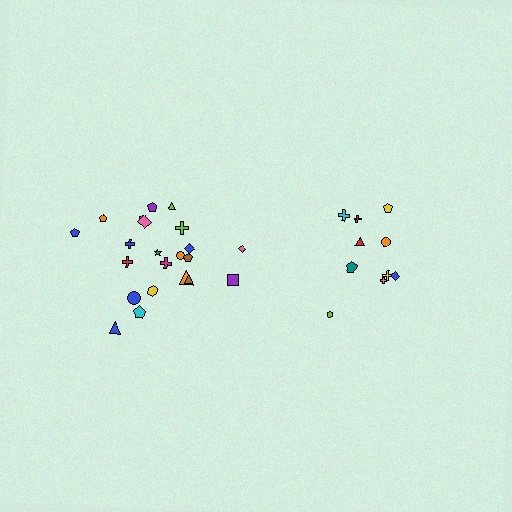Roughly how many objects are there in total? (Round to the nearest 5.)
Roughly 30 objects in total.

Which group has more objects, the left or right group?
The left group.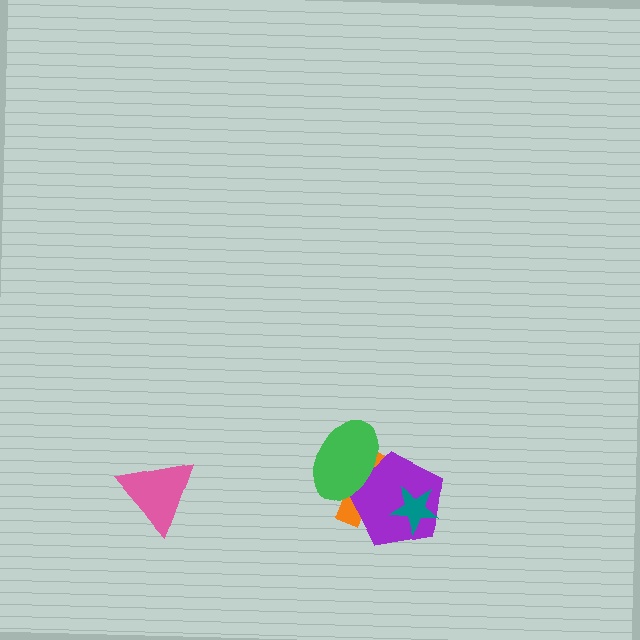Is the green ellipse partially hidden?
No, no other shape covers it.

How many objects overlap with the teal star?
2 objects overlap with the teal star.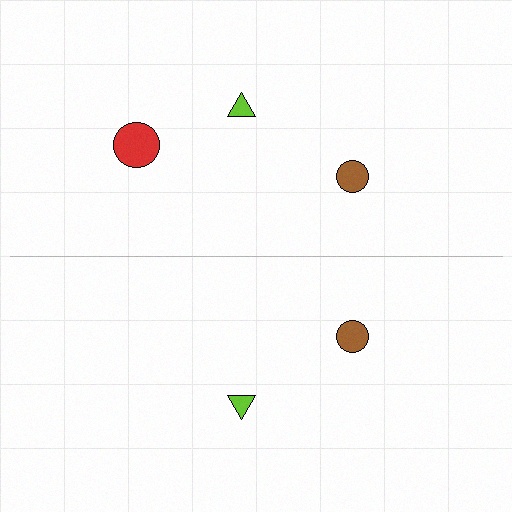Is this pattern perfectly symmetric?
No, the pattern is not perfectly symmetric. A red circle is missing from the bottom side.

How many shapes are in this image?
There are 5 shapes in this image.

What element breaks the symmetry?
A red circle is missing from the bottom side.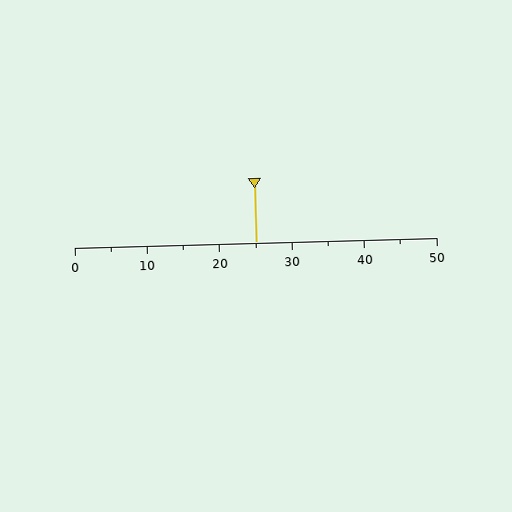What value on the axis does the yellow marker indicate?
The marker indicates approximately 25.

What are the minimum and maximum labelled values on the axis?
The axis runs from 0 to 50.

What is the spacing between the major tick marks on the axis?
The major ticks are spaced 10 apart.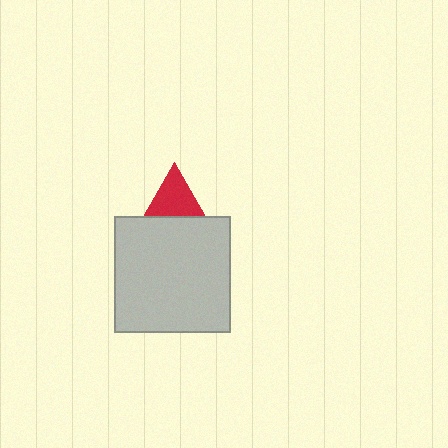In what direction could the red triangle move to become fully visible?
The red triangle could move up. That would shift it out from behind the light gray square entirely.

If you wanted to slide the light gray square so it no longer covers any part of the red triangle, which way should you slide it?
Slide it down — that is the most direct way to separate the two shapes.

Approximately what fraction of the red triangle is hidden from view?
Roughly 64% of the red triangle is hidden behind the light gray square.